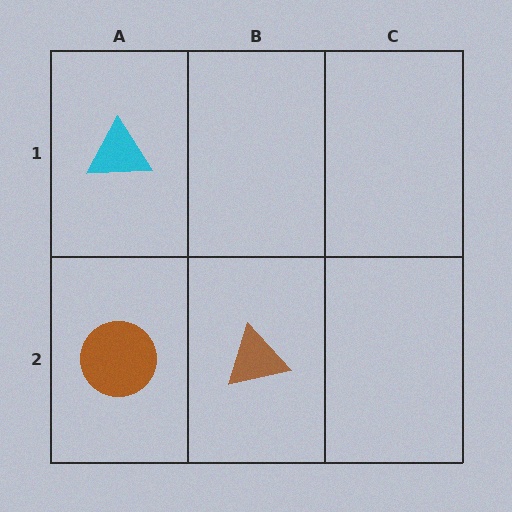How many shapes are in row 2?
2 shapes.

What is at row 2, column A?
A brown circle.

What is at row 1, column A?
A cyan triangle.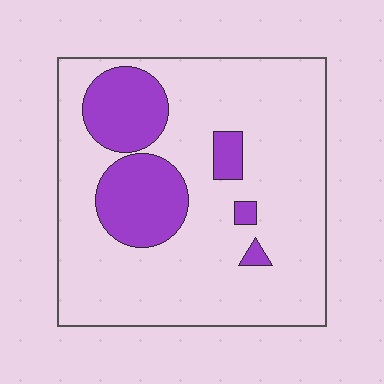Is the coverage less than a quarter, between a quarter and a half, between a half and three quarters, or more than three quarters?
Less than a quarter.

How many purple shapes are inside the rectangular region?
5.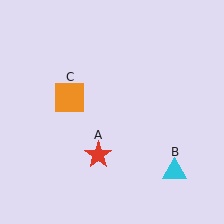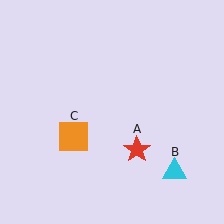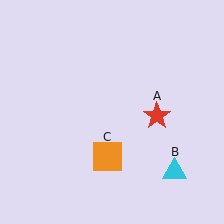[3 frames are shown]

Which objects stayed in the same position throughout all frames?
Cyan triangle (object B) remained stationary.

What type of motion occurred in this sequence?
The red star (object A), orange square (object C) rotated counterclockwise around the center of the scene.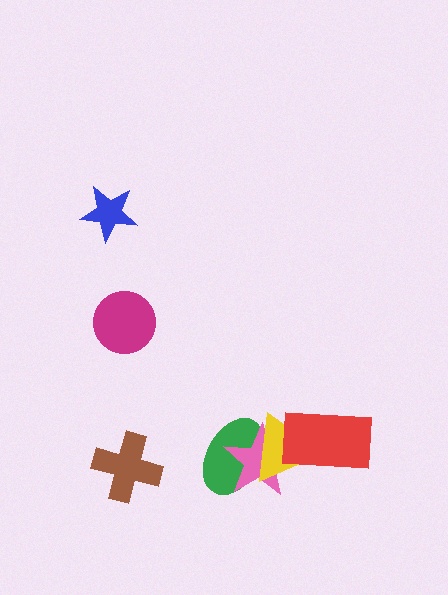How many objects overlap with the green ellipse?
2 objects overlap with the green ellipse.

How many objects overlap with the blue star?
0 objects overlap with the blue star.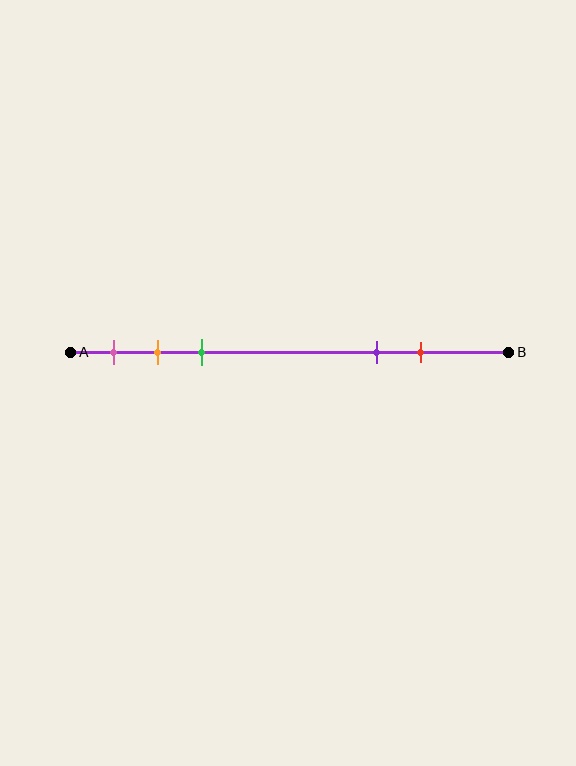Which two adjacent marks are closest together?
The orange and green marks are the closest adjacent pair.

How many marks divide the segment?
There are 5 marks dividing the segment.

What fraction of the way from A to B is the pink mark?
The pink mark is approximately 10% (0.1) of the way from A to B.